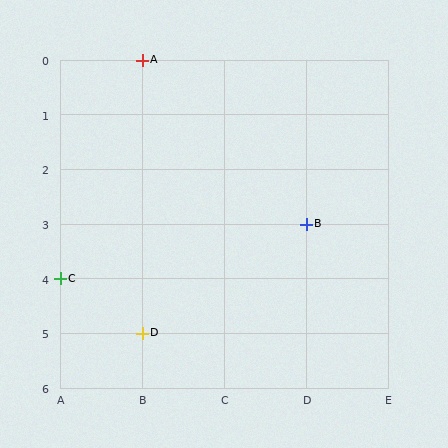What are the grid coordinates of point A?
Point A is at grid coordinates (B, 0).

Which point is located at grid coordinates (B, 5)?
Point D is at (B, 5).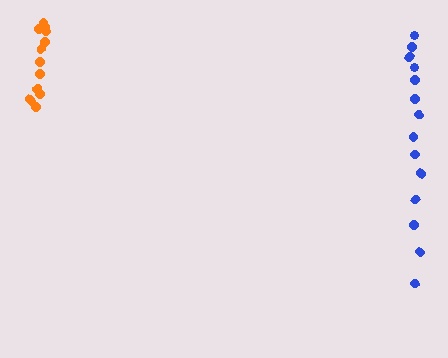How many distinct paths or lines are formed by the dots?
There are 2 distinct paths.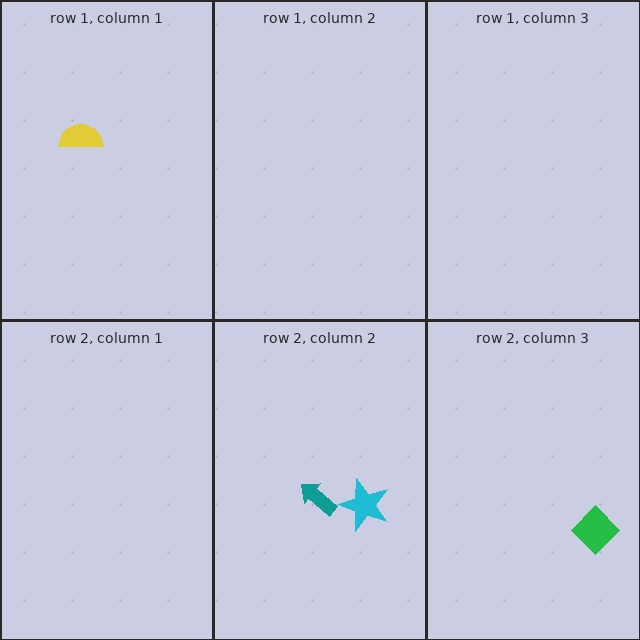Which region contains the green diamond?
The row 2, column 3 region.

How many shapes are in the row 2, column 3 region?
1.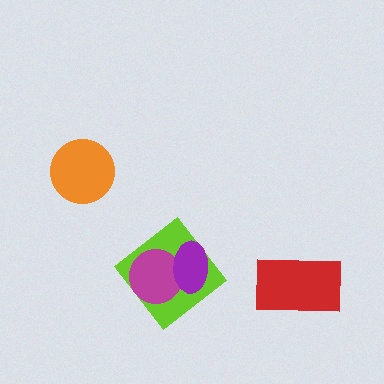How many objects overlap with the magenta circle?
2 objects overlap with the magenta circle.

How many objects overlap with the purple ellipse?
2 objects overlap with the purple ellipse.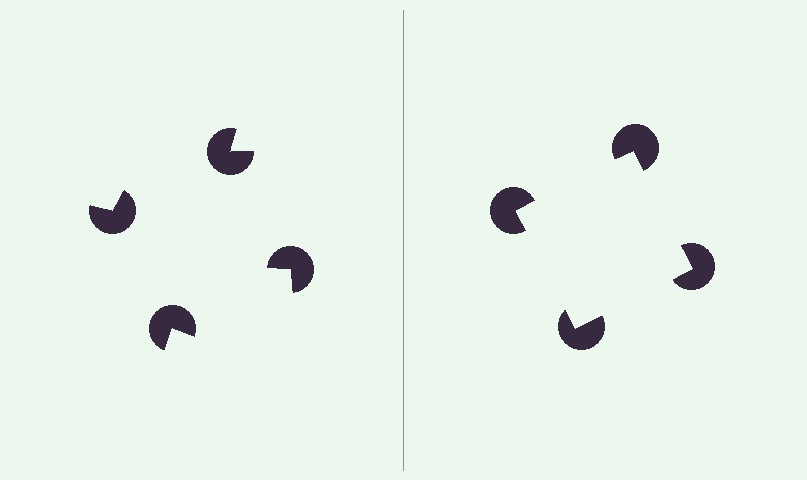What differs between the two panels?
The pac-man discs are positioned identically on both sides; only the wedge orientations differ. On the right they align to a square; on the left they are misaligned.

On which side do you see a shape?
An illusory square appears on the right side. On the left side the wedge cuts are rotated, so no coherent shape forms.